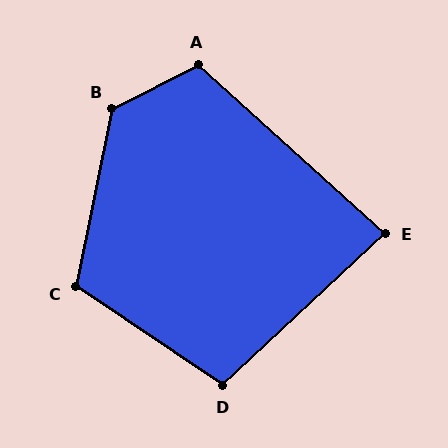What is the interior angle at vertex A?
Approximately 111 degrees (obtuse).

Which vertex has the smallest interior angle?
E, at approximately 85 degrees.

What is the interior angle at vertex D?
Approximately 103 degrees (obtuse).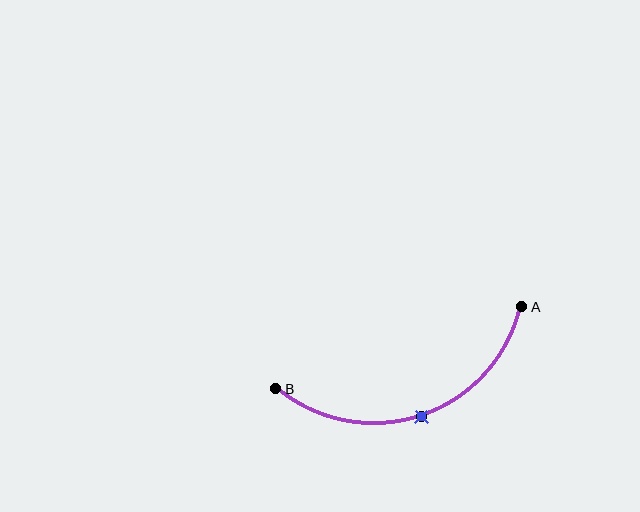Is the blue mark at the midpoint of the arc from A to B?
Yes. The blue mark lies on the arc at equal arc-length from both A and B — it is the arc midpoint.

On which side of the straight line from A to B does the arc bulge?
The arc bulges below the straight line connecting A and B.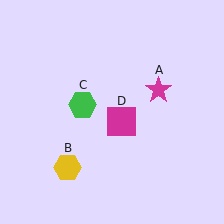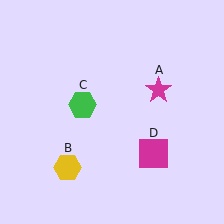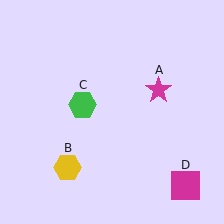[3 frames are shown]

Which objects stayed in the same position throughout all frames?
Magenta star (object A) and yellow hexagon (object B) and green hexagon (object C) remained stationary.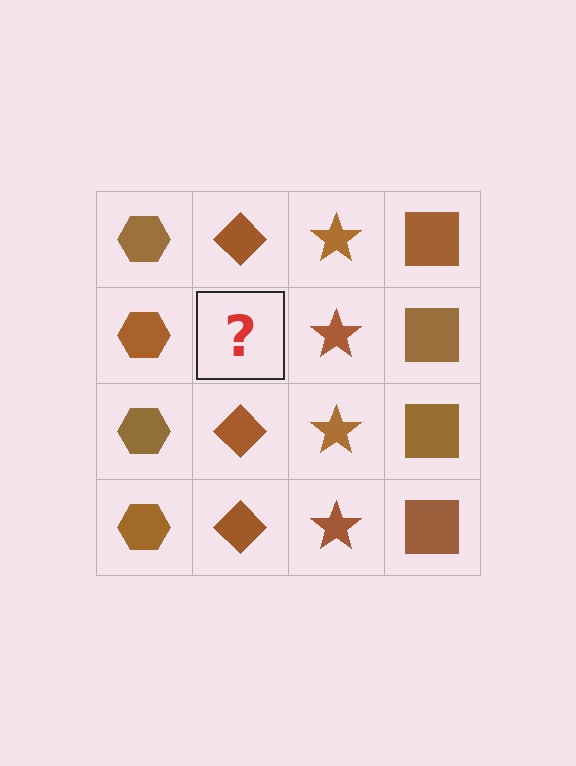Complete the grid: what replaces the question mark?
The question mark should be replaced with a brown diamond.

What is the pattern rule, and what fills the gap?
The rule is that each column has a consistent shape. The gap should be filled with a brown diamond.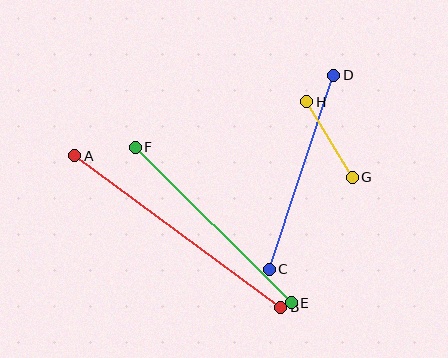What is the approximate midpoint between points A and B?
The midpoint is at approximately (178, 232) pixels.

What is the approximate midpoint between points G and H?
The midpoint is at approximately (330, 139) pixels.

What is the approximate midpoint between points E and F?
The midpoint is at approximately (213, 225) pixels.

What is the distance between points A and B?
The distance is approximately 256 pixels.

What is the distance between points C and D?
The distance is approximately 204 pixels.